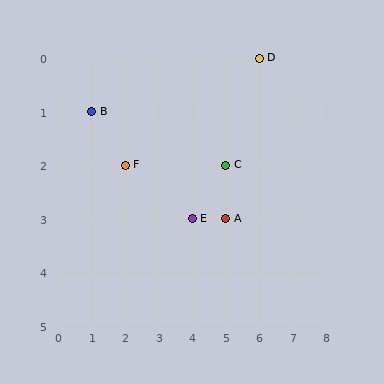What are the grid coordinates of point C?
Point C is at grid coordinates (5, 2).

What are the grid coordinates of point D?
Point D is at grid coordinates (6, 0).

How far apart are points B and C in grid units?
Points B and C are 4 columns and 1 row apart (about 4.1 grid units diagonally).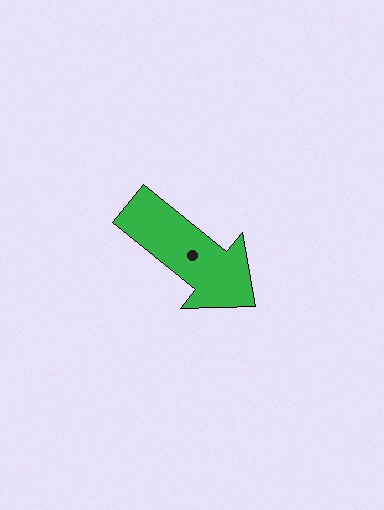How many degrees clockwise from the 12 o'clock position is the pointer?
Approximately 129 degrees.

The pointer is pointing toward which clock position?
Roughly 4 o'clock.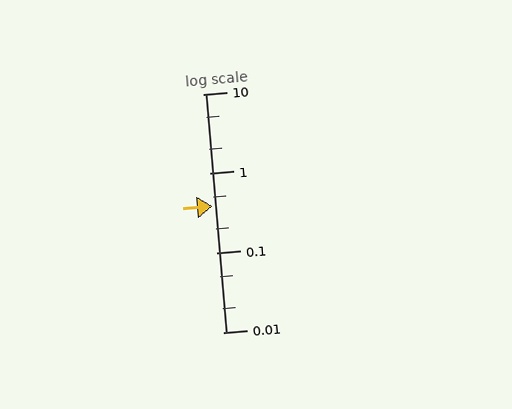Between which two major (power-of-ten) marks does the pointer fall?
The pointer is between 0.1 and 1.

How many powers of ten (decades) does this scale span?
The scale spans 3 decades, from 0.01 to 10.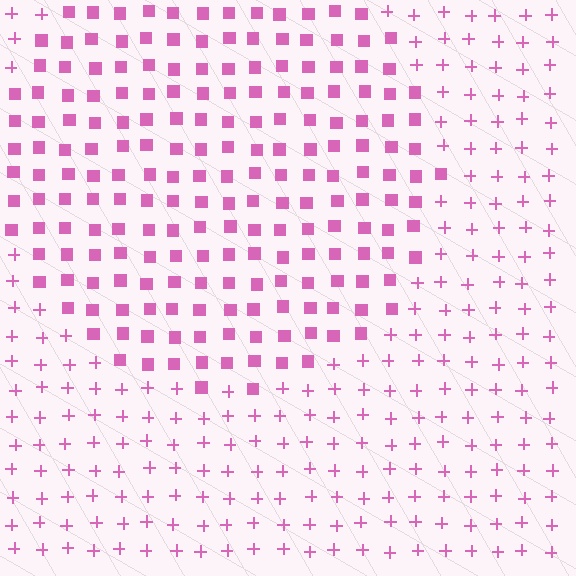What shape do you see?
I see a circle.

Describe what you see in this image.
The image is filled with small pink elements arranged in a uniform grid. A circle-shaped region contains squares, while the surrounding area contains plus signs. The boundary is defined purely by the change in element shape.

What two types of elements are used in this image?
The image uses squares inside the circle region and plus signs outside it.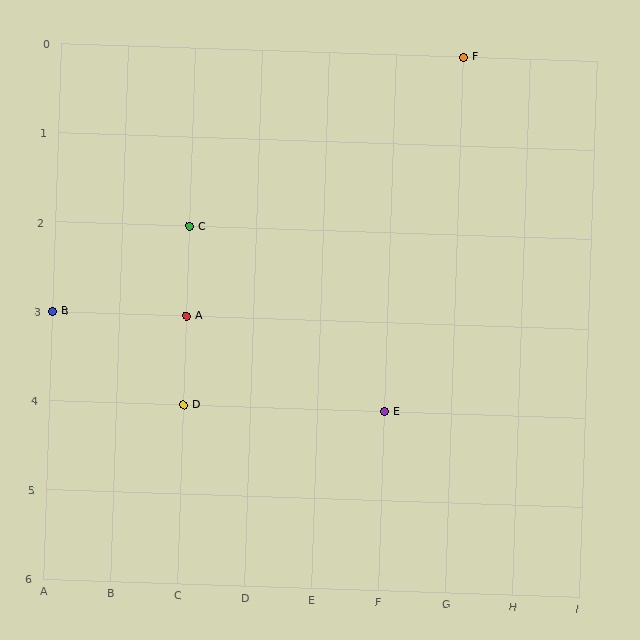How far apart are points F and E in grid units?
Points F and E are 1 column and 4 rows apart (about 4.1 grid units diagonally).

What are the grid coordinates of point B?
Point B is at grid coordinates (A, 3).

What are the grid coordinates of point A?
Point A is at grid coordinates (C, 3).